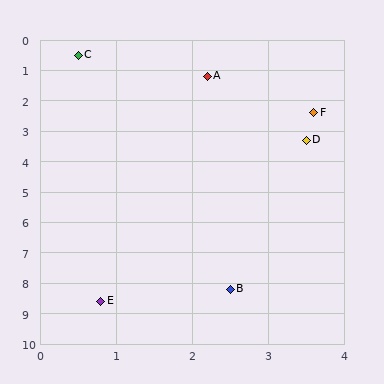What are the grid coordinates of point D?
Point D is at approximately (3.5, 3.3).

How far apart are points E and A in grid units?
Points E and A are about 7.5 grid units apart.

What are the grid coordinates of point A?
Point A is at approximately (2.2, 1.2).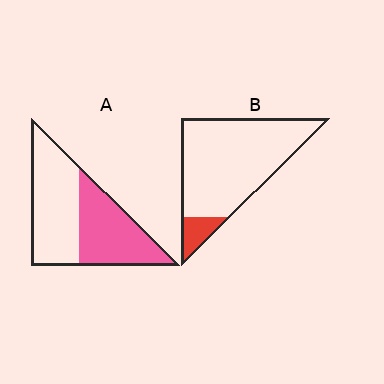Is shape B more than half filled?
No.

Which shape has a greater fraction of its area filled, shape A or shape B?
Shape A.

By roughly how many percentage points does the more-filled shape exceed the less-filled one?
By roughly 35 percentage points (A over B).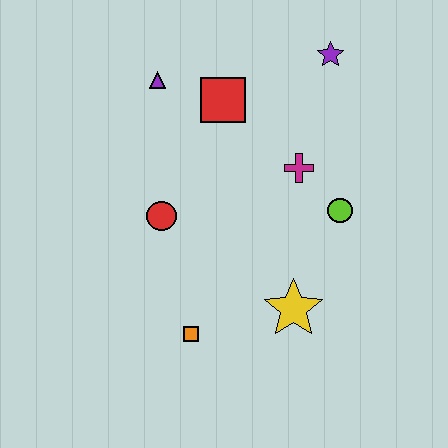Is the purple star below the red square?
No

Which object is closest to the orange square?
The yellow star is closest to the orange square.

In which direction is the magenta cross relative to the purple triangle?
The magenta cross is to the right of the purple triangle.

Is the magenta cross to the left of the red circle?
No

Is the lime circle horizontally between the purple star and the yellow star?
No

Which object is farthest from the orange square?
The purple star is farthest from the orange square.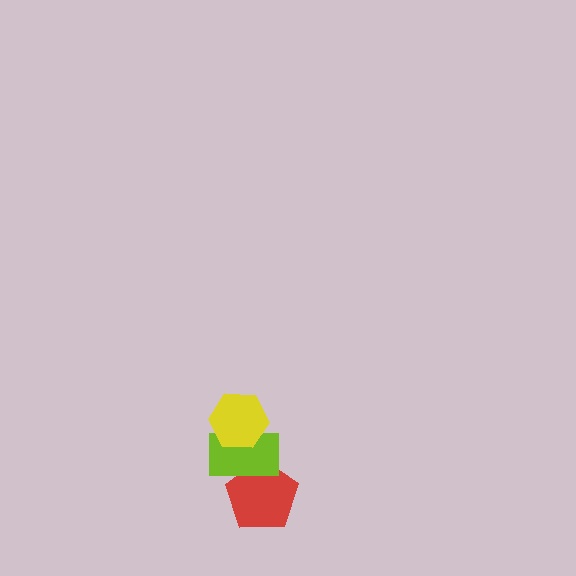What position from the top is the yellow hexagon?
The yellow hexagon is 1st from the top.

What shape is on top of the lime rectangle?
The yellow hexagon is on top of the lime rectangle.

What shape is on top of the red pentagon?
The lime rectangle is on top of the red pentagon.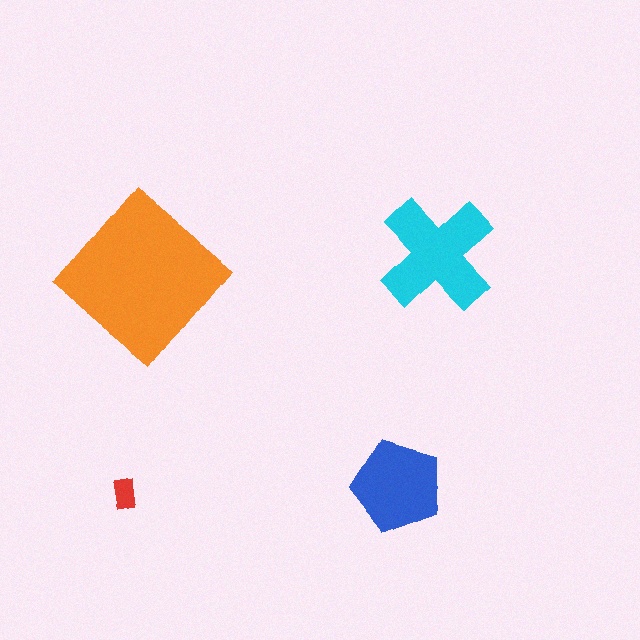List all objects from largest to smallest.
The orange diamond, the cyan cross, the blue pentagon, the red rectangle.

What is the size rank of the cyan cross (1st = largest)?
2nd.